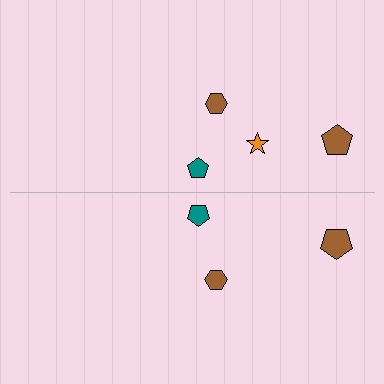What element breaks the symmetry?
A orange star is missing from the bottom side.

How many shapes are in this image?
There are 7 shapes in this image.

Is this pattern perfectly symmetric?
No, the pattern is not perfectly symmetric. A orange star is missing from the bottom side.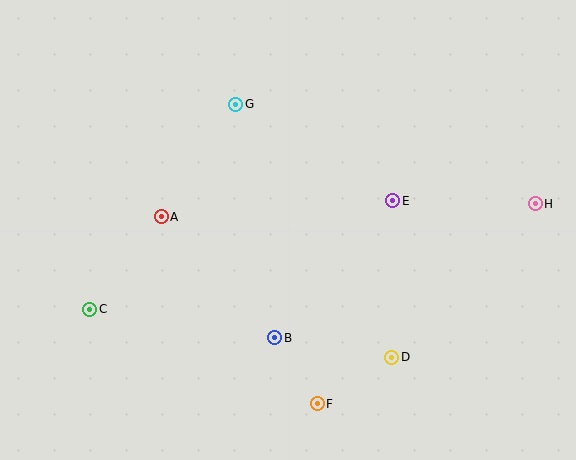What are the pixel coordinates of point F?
Point F is at (317, 404).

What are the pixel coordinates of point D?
Point D is at (392, 357).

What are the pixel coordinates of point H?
Point H is at (535, 204).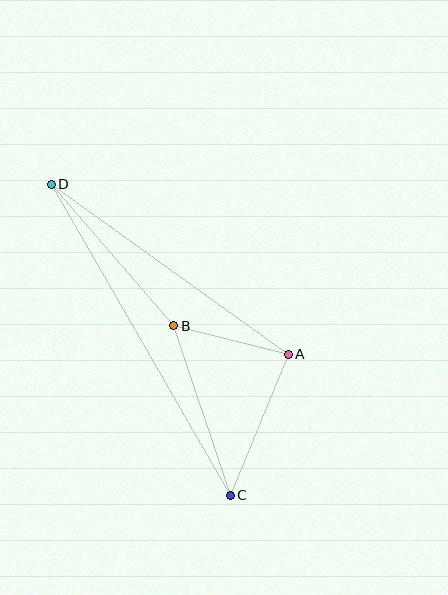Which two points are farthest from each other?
Points C and D are farthest from each other.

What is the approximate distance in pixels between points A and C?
The distance between A and C is approximately 153 pixels.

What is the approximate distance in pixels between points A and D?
The distance between A and D is approximately 291 pixels.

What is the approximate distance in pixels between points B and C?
The distance between B and C is approximately 179 pixels.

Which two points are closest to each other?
Points A and B are closest to each other.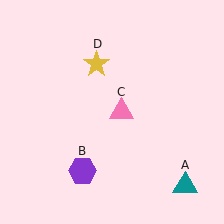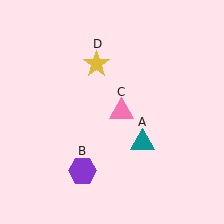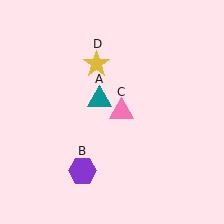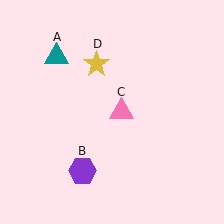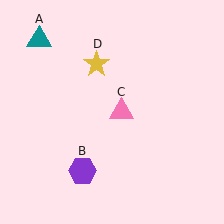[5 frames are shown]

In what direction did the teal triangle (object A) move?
The teal triangle (object A) moved up and to the left.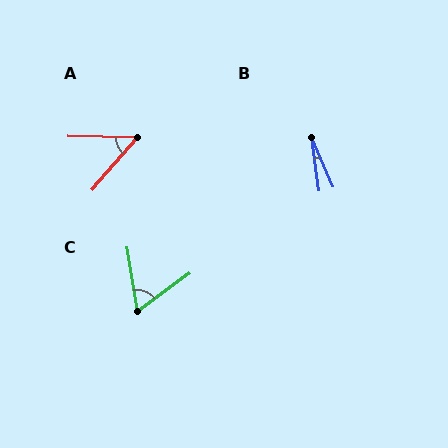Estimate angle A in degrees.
Approximately 50 degrees.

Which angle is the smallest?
B, at approximately 15 degrees.